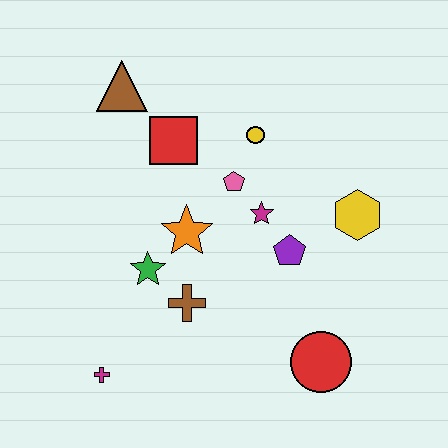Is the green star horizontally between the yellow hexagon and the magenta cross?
Yes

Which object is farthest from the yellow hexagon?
The magenta cross is farthest from the yellow hexagon.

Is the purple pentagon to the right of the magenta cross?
Yes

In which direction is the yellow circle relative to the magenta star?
The yellow circle is above the magenta star.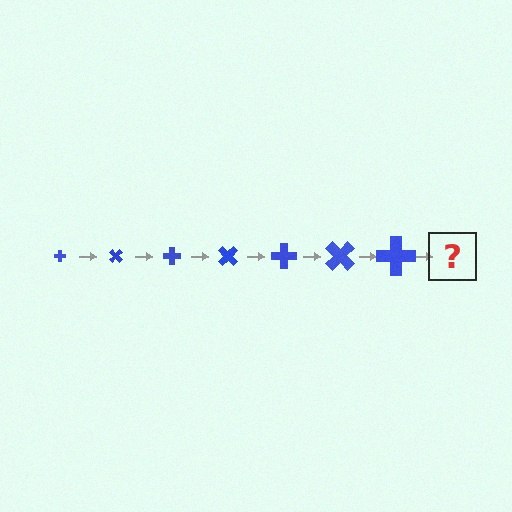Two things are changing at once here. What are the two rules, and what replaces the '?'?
The two rules are that the cross grows larger each step and it rotates 45 degrees each step. The '?' should be a cross, larger than the previous one and rotated 315 degrees from the start.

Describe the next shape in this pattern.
It should be a cross, larger than the previous one and rotated 315 degrees from the start.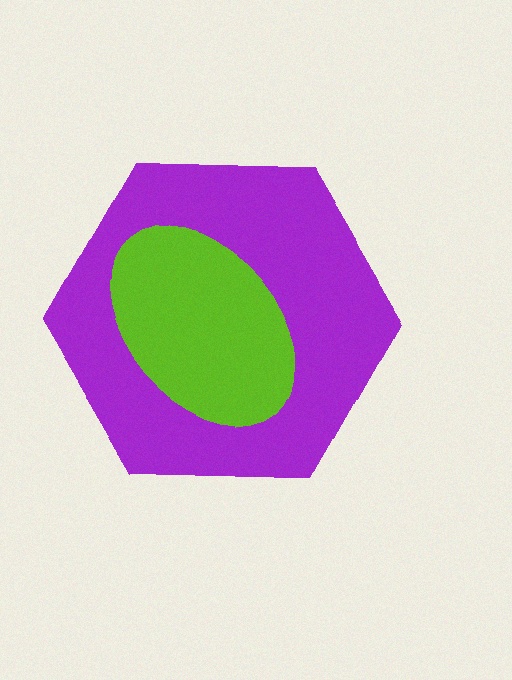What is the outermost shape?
The purple hexagon.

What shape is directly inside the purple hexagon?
The lime ellipse.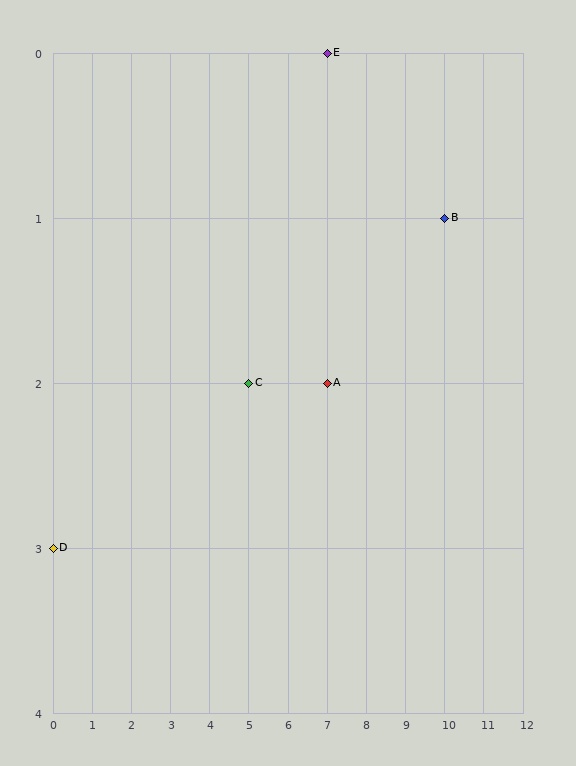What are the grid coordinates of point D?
Point D is at grid coordinates (0, 3).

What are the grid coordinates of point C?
Point C is at grid coordinates (5, 2).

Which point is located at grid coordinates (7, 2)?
Point A is at (7, 2).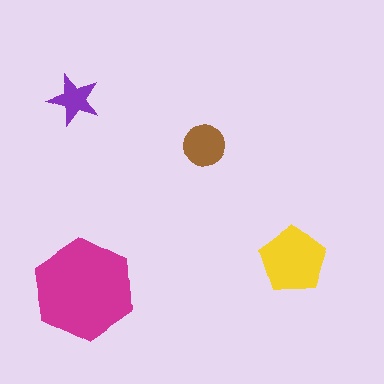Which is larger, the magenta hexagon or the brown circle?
The magenta hexagon.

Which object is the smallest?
The purple star.